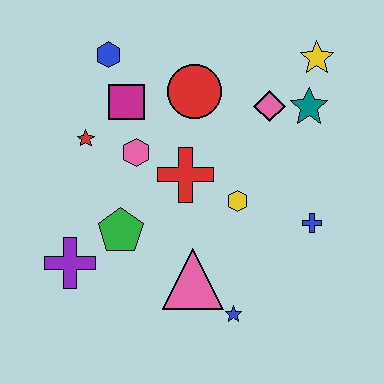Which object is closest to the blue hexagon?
The magenta square is closest to the blue hexagon.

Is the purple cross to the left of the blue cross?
Yes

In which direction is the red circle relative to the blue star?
The red circle is above the blue star.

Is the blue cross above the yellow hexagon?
No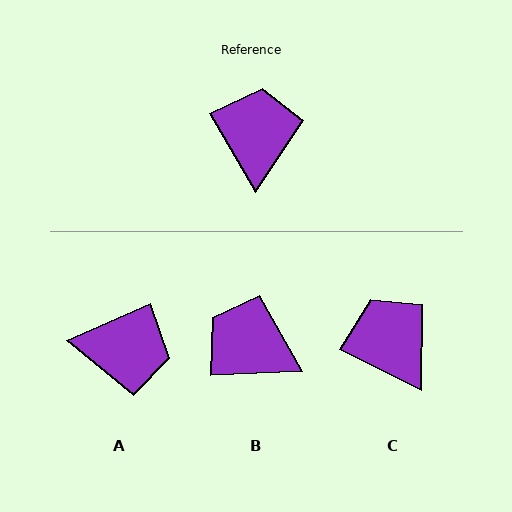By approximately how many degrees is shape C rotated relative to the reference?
Approximately 33 degrees counter-clockwise.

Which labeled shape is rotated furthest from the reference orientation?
A, about 96 degrees away.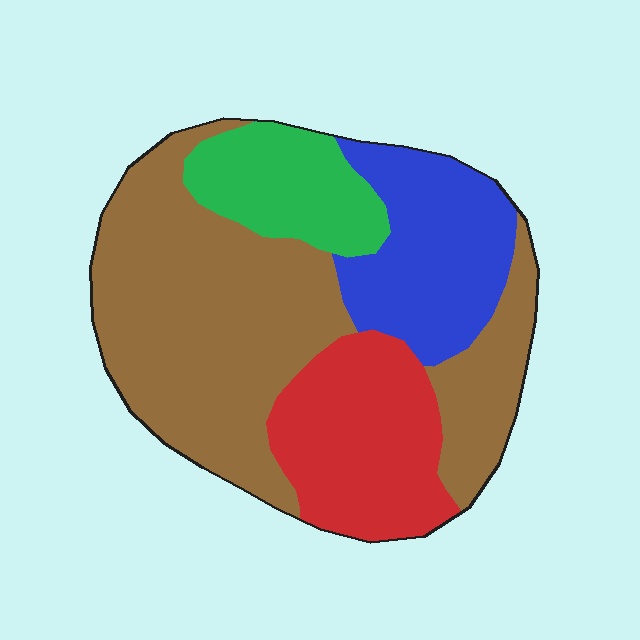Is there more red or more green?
Red.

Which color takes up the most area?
Brown, at roughly 50%.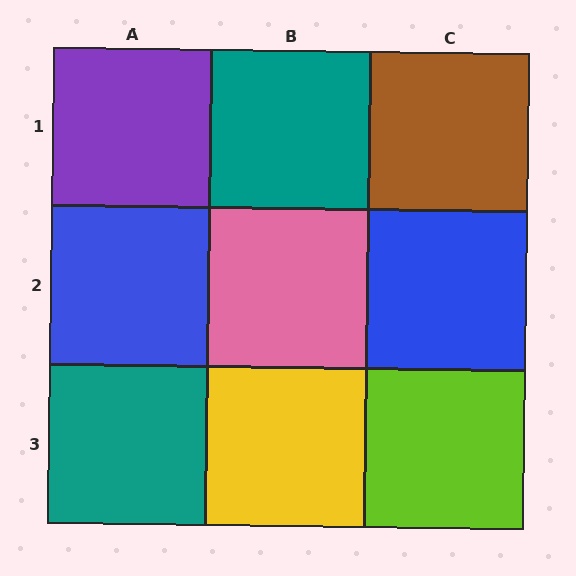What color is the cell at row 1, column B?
Teal.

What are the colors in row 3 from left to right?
Teal, yellow, lime.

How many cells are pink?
1 cell is pink.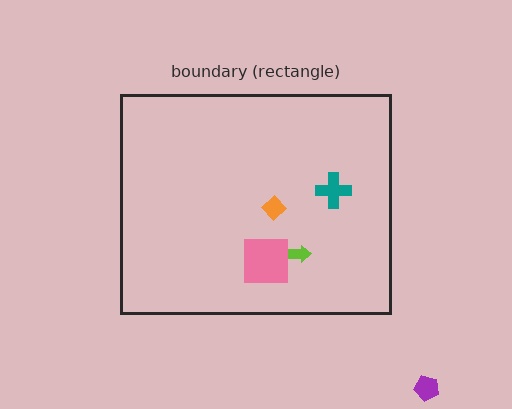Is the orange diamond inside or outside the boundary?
Inside.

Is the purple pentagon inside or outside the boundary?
Outside.